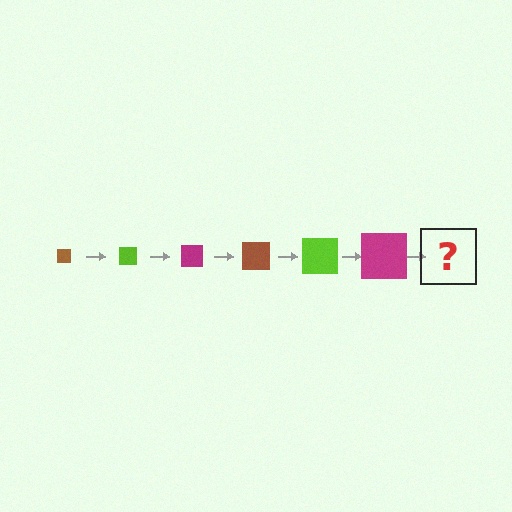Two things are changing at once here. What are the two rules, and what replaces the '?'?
The two rules are that the square grows larger each step and the color cycles through brown, lime, and magenta. The '?' should be a brown square, larger than the previous one.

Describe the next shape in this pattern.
It should be a brown square, larger than the previous one.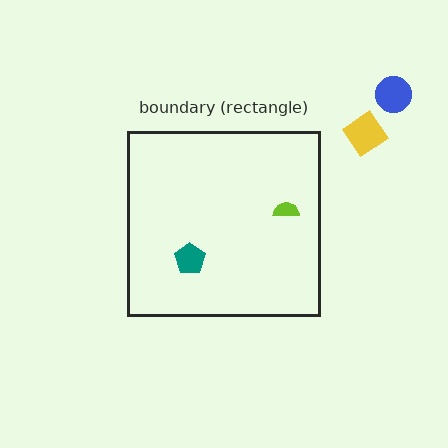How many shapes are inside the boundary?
2 inside, 2 outside.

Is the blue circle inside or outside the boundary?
Outside.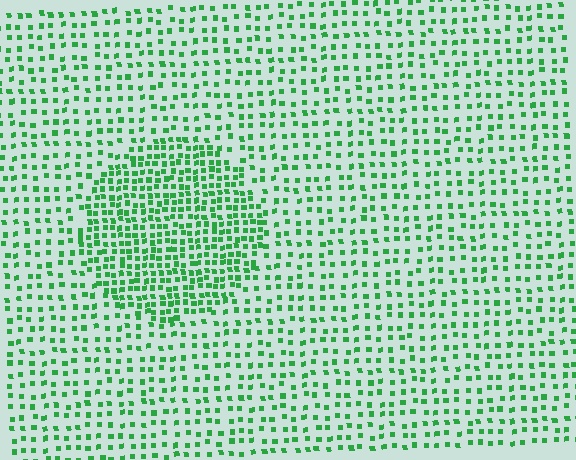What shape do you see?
I see a circle.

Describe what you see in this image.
The image contains small green elements arranged at two different densities. A circle-shaped region is visible where the elements are more densely packed than the surrounding area.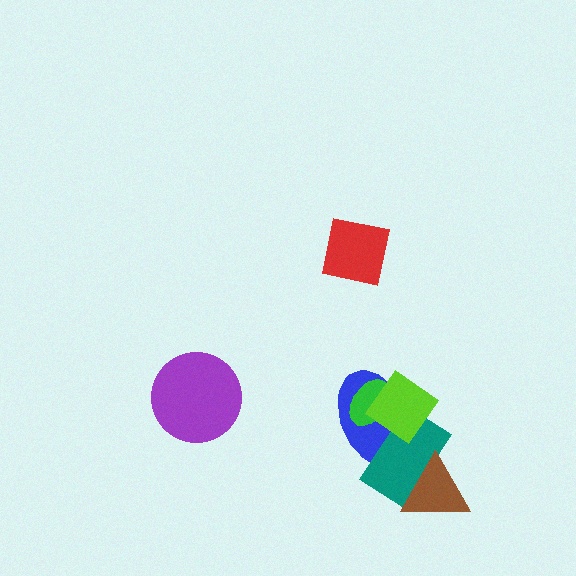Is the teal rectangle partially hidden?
Yes, it is partially covered by another shape.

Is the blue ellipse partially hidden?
Yes, it is partially covered by another shape.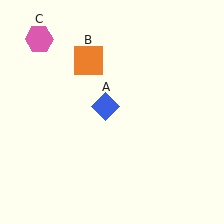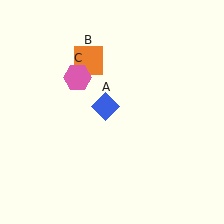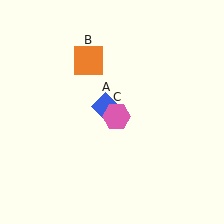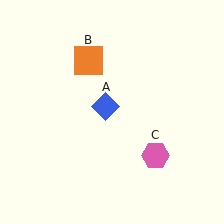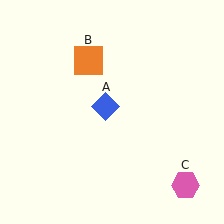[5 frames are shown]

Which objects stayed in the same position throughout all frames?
Blue diamond (object A) and orange square (object B) remained stationary.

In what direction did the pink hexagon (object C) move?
The pink hexagon (object C) moved down and to the right.